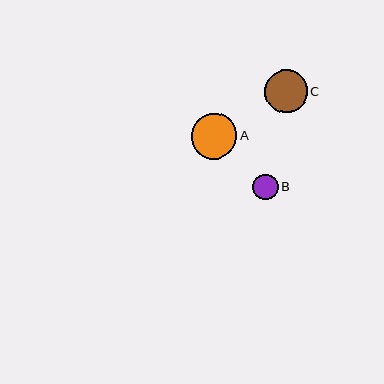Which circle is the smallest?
Circle B is the smallest with a size of approximately 26 pixels.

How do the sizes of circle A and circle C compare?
Circle A and circle C are approximately the same size.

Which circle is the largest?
Circle A is the largest with a size of approximately 46 pixels.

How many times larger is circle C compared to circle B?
Circle C is approximately 1.7 times the size of circle B.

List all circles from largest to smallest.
From largest to smallest: A, C, B.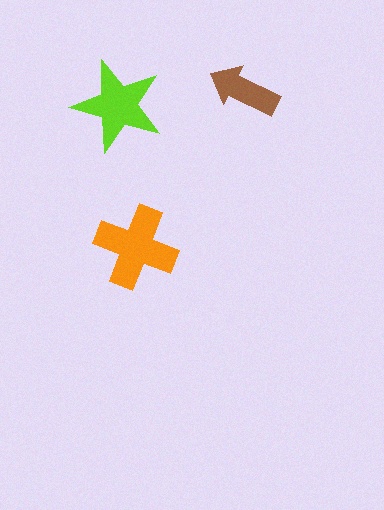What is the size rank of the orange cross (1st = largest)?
1st.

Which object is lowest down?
The orange cross is bottommost.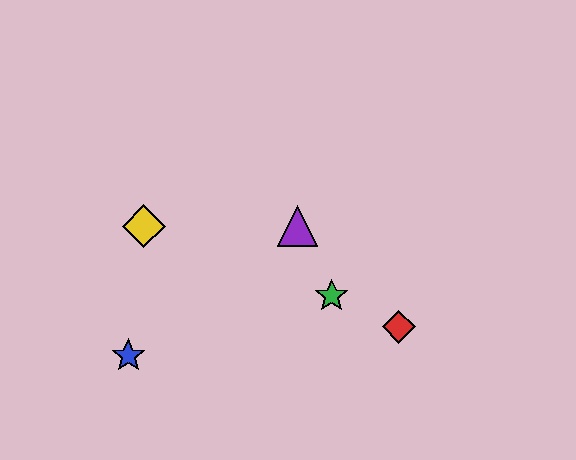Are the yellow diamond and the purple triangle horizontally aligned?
Yes, both are at y≈226.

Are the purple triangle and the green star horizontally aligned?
No, the purple triangle is at y≈226 and the green star is at y≈296.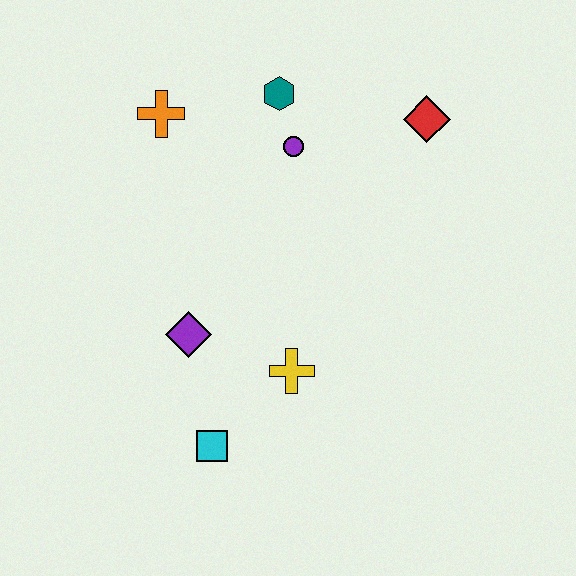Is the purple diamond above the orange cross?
No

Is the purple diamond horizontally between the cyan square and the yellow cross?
No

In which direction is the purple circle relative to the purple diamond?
The purple circle is above the purple diamond.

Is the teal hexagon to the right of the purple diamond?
Yes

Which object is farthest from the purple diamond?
The red diamond is farthest from the purple diamond.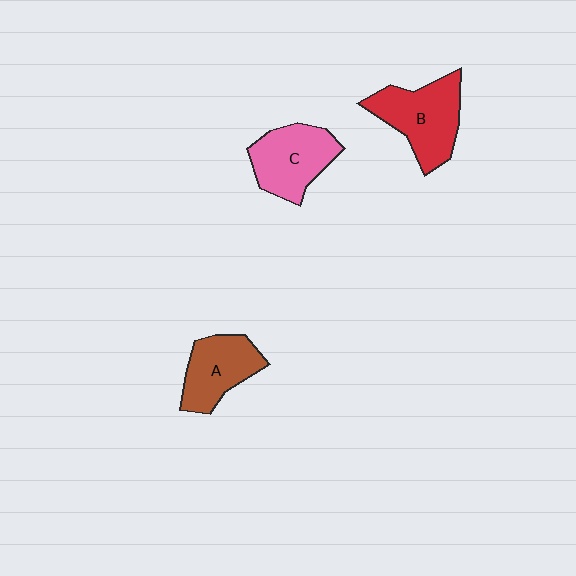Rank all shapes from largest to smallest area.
From largest to smallest: B (red), C (pink), A (brown).